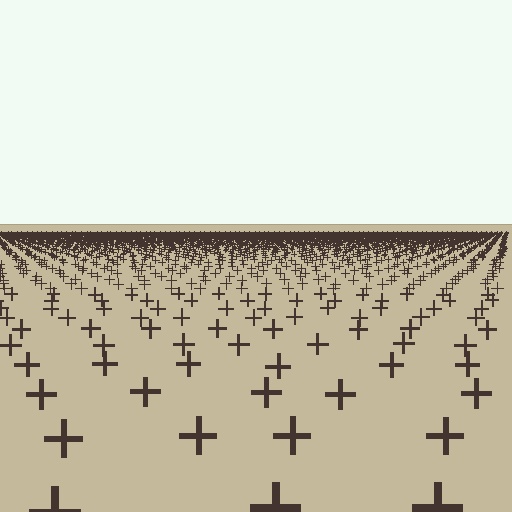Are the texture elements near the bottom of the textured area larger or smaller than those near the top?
Larger. Near the bottom, elements are closer to the viewer and appear at a bigger on-screen size.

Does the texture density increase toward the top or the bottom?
Density increases toward the top.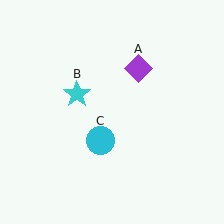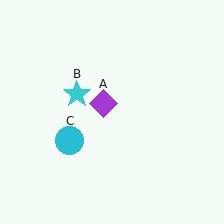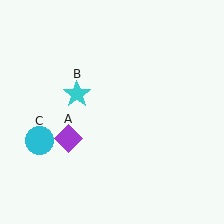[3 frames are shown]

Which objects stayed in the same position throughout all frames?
Cyan star (object B) remained stationary.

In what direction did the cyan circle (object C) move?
The cyan circle (object C) moved left.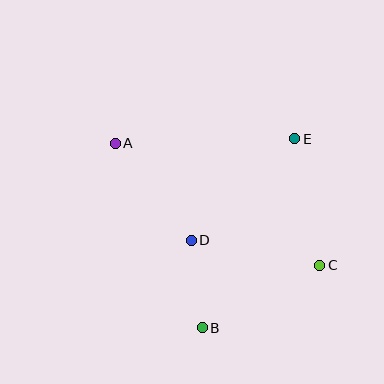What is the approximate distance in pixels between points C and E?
The distance between C and E is approximately 129 pixels.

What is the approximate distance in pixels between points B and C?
The distance between B and C is approximately 133 pixels.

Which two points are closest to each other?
Points B and D are closest to each other.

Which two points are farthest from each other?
Points A and C are farthest from each other.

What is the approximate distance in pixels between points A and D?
The distance between A and D is approximately 123 pixels.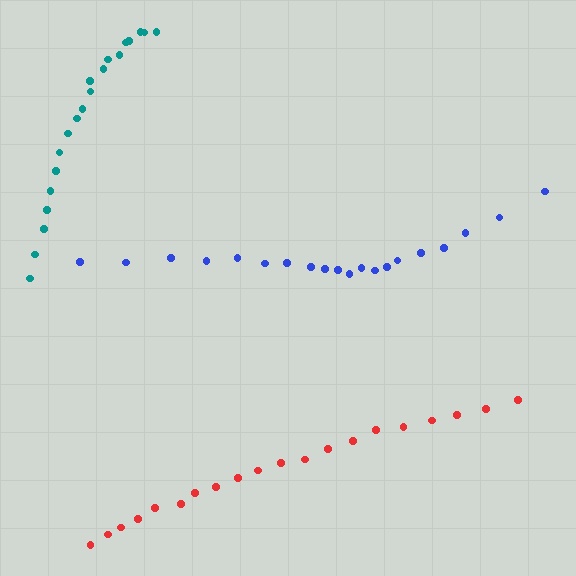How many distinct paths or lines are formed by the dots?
There are 3 distinct paths.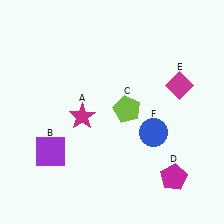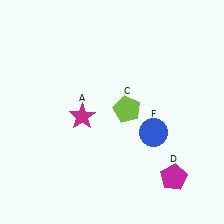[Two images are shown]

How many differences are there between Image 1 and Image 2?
There are 2 differences between the two images.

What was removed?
The purple square (B), the magenta diamond (E) were removed in Image 2.